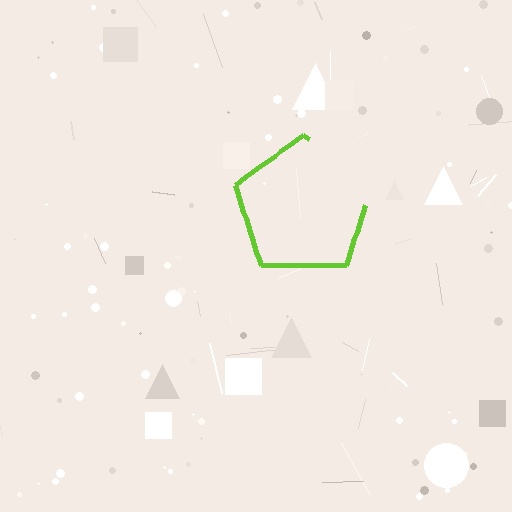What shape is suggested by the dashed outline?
The dashed outline suggests a pentagon.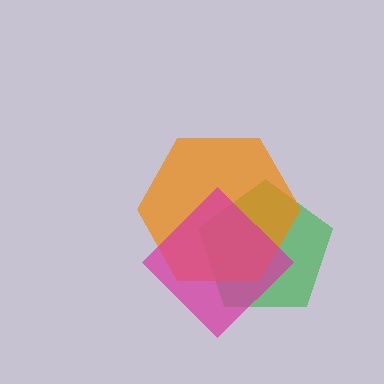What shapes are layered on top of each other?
The layered shapes are: a green pentagon, an orange hexagon, a magenta diamond.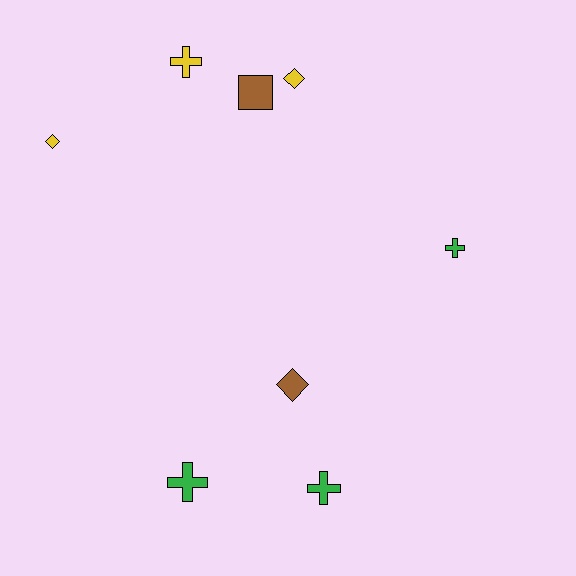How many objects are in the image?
There are 8 objects.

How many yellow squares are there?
There are no yellow squares.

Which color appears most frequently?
Green, with 3 objects.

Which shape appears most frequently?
Cross, with 4 objects.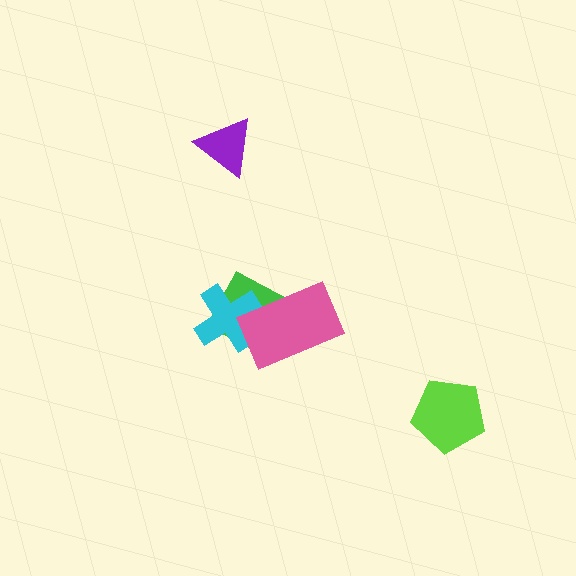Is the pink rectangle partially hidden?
No, no other shape covers it.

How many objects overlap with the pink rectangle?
2 objects overlap with the pink rectangle.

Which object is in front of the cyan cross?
The pink rectangle is in front of the cyan cross.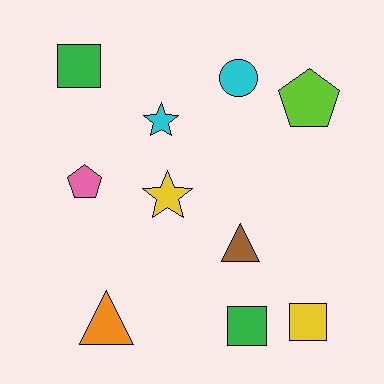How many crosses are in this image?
There are no crosses.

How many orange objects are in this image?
There is 1 orange object.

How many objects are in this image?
There are 10 objects.